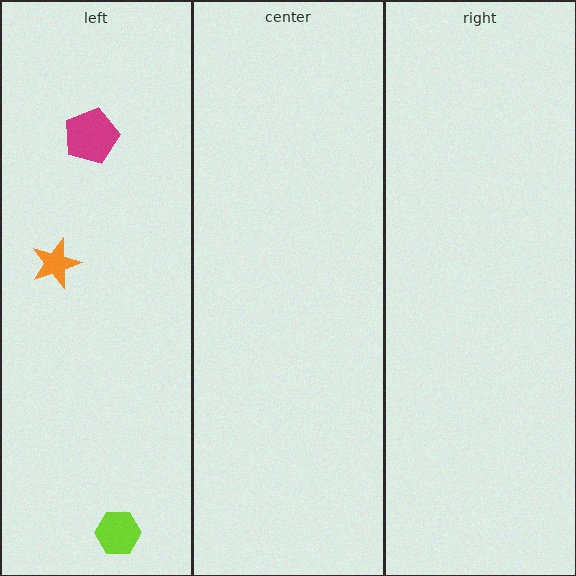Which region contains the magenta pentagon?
The left region.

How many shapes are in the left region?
3.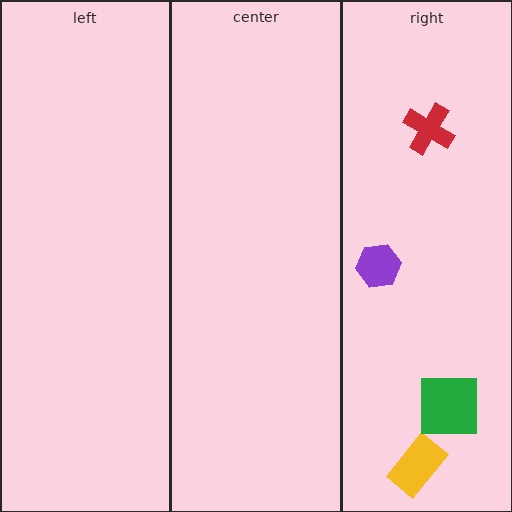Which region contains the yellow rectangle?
The right region.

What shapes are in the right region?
The purple hexagon, the red cross, the yellow rectangle, the green square.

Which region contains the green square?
The right region.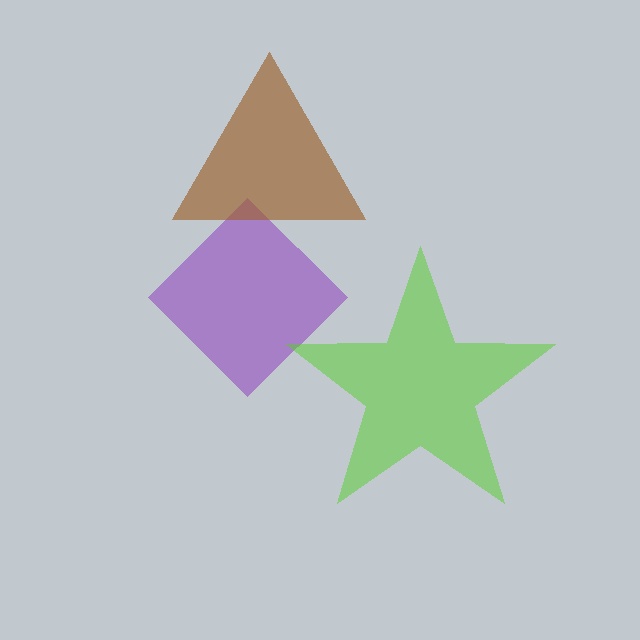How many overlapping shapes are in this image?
There are 3 overlapping shapes in the image.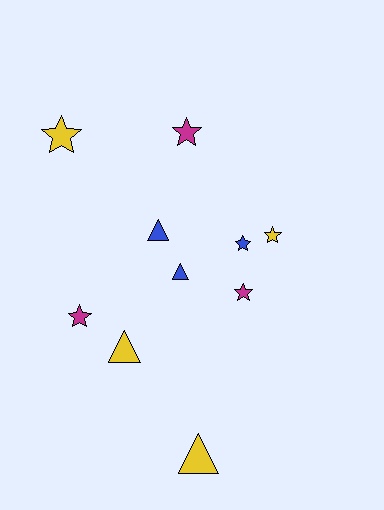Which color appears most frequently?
Yellow, with 4 objects.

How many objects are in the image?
There are 10 objects.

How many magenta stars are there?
There are 3 magenta stars.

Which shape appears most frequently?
Star, with 6 objects.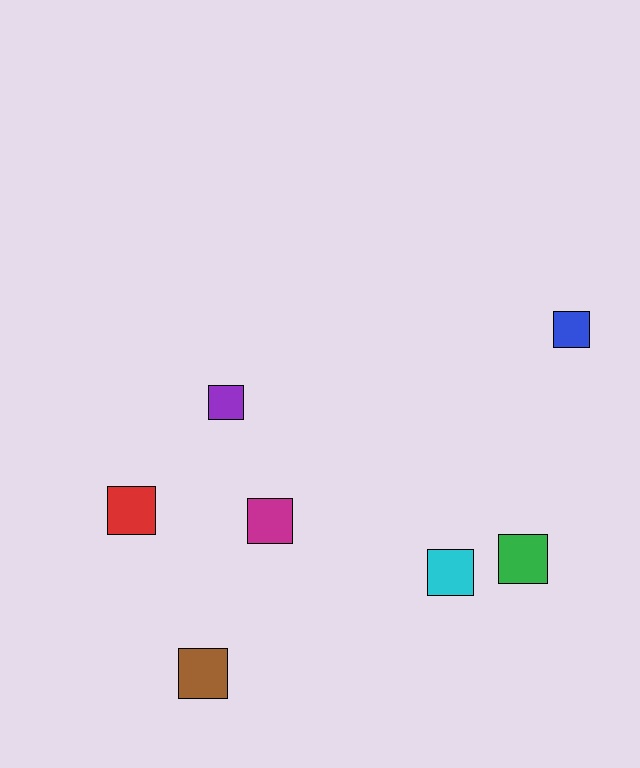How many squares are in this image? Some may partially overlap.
There are 7 squares.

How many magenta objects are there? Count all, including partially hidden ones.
There is 1 magenta object.